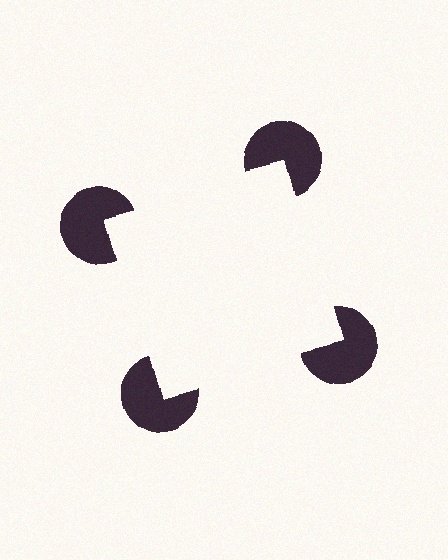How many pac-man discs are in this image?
There are 4 — one at each vertex of the illusory square.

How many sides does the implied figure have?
4 sides.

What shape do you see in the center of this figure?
An illusory square — its edges are inferred from the aligned wedge cuts in the pac-man discs, not physically drawn.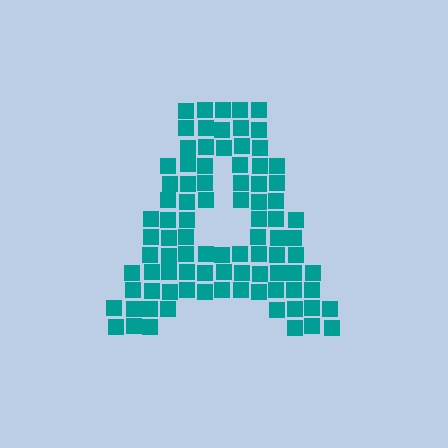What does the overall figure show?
The overall figure shows the letter A.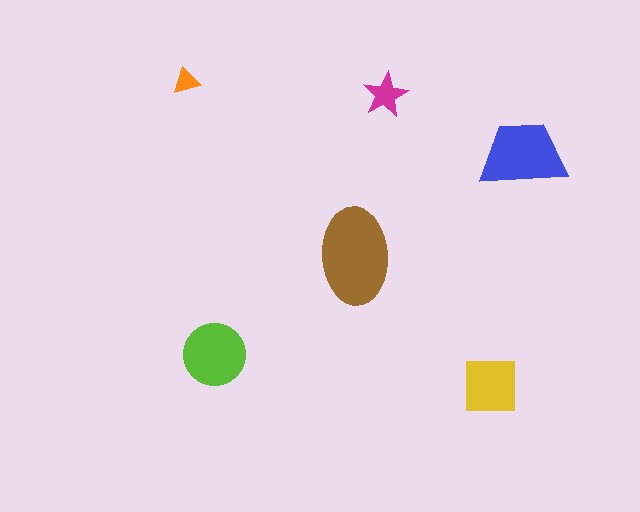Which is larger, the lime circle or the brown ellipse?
The brown ellipse.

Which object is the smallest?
The orange triangle.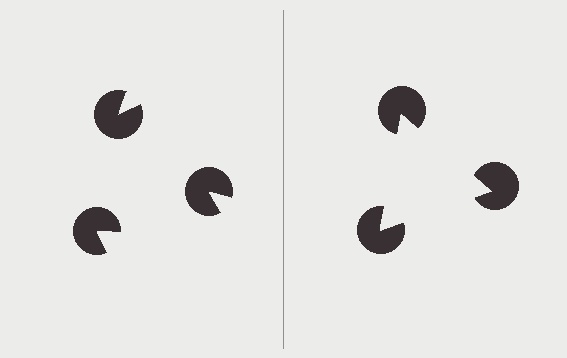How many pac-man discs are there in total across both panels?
6 — 3 on each side.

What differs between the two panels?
The pac-man discs are positioned identically on both sides; only the wedge orientations differ. On the right they align to a triangle; on the left they are misaligned.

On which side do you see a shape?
An illusory triangle appears on the right side. On the left side the wedge cuts are rotated, so no coherent shape forms.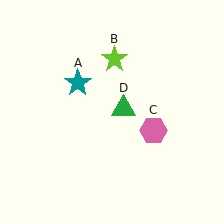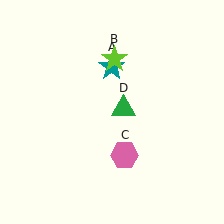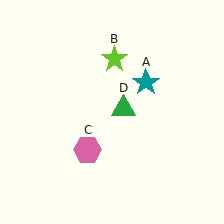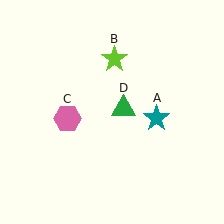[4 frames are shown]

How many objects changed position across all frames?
2 objects changed position: teal star (object A), pink hexagon (object C).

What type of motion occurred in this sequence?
The teal star (object A), pink hexagon (object C) rotated clockwise around the center of the scene.